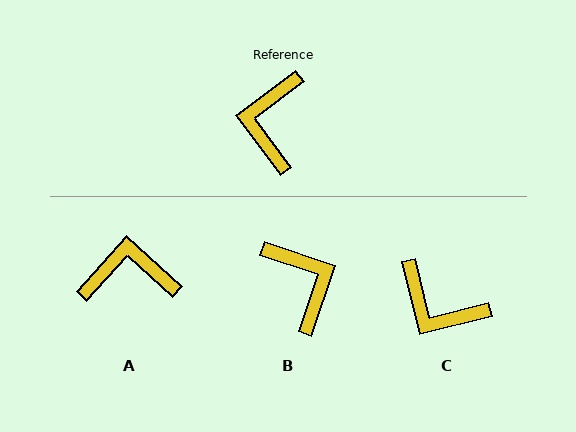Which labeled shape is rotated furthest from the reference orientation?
B, about 145 degrees away.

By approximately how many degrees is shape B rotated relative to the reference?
Approximately 145 degrees clockwise.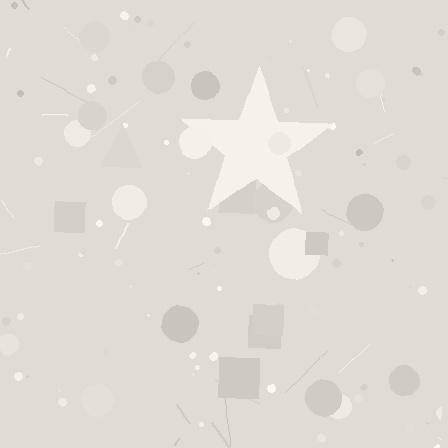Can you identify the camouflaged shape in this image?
The camouflaged shape is a star.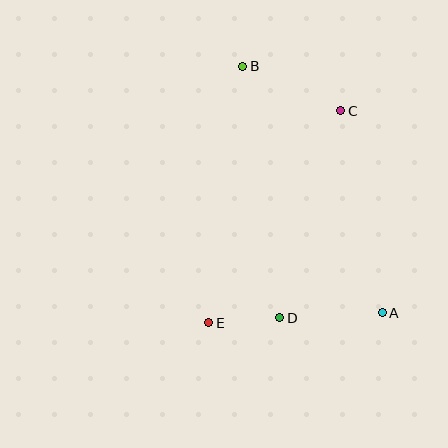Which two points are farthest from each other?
Points A and B are farthest from each other.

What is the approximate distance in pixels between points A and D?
The distance between A and D is approximately 102 pixels.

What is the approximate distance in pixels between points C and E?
The distance between C and E is approximately 250 pixels.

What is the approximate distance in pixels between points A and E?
The distance between A and E is approximately 174 pixels.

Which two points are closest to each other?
Points D and E are closest to each other.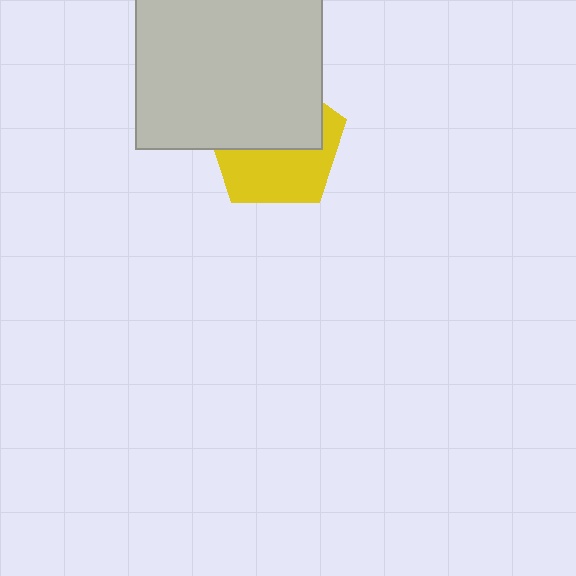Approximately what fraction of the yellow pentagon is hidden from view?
Roughly 52% of the yellow pentagon is hidden behind the light gray square.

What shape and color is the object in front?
The object in front is a light gray square.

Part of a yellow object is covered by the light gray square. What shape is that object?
It is a pentagon.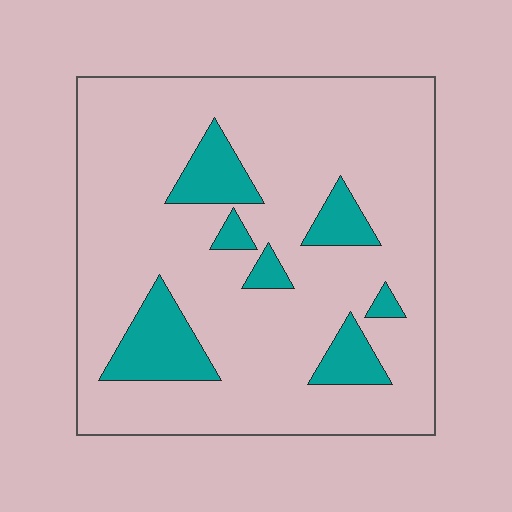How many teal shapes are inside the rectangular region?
7.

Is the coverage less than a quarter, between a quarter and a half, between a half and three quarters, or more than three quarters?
Less than a quarter.